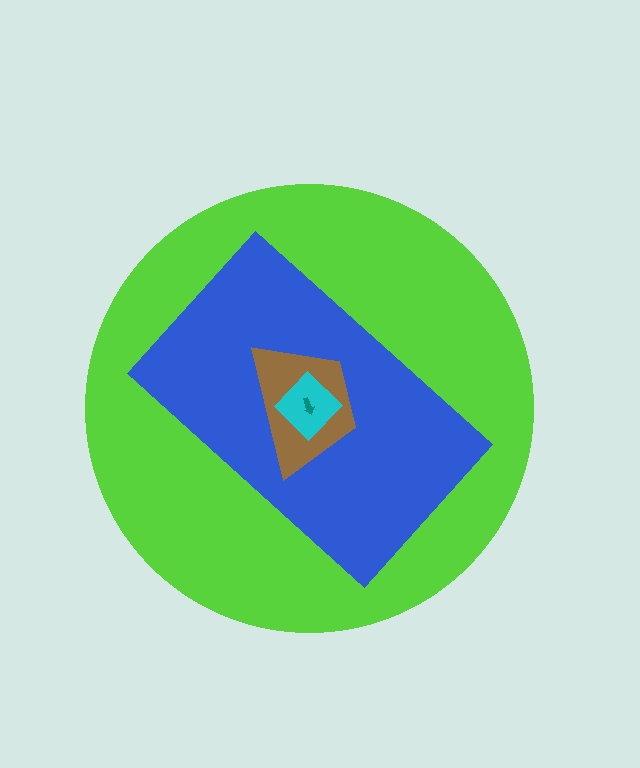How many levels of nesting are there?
5.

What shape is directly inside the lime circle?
The blue rectangle.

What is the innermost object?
The teal arrow.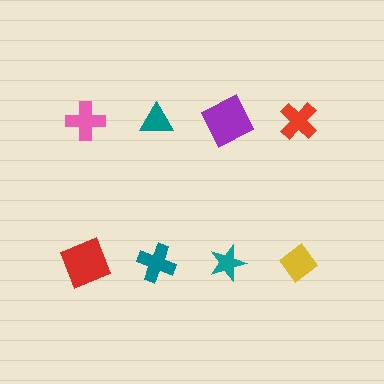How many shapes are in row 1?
4 shapes.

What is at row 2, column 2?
A teal cross.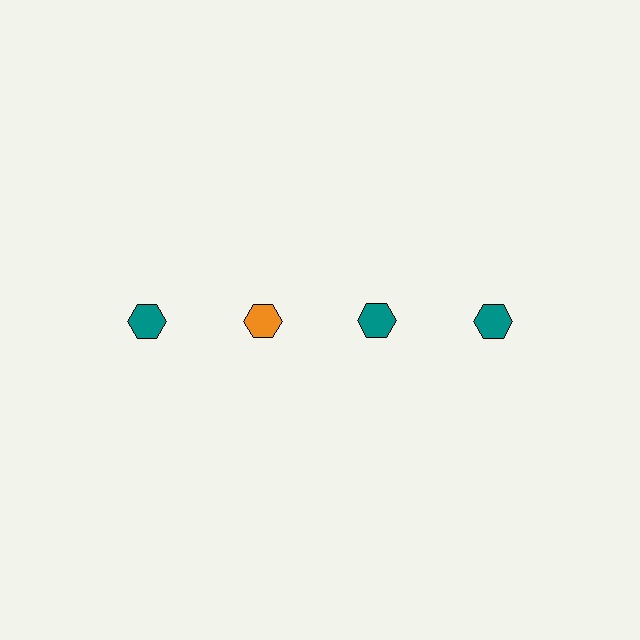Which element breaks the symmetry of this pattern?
The orange hexagon in the top row, second from left column breaks the symmetry. All other shapes are teal hexagons.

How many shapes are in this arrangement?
There are 4 shapes arranged in a grid pattern.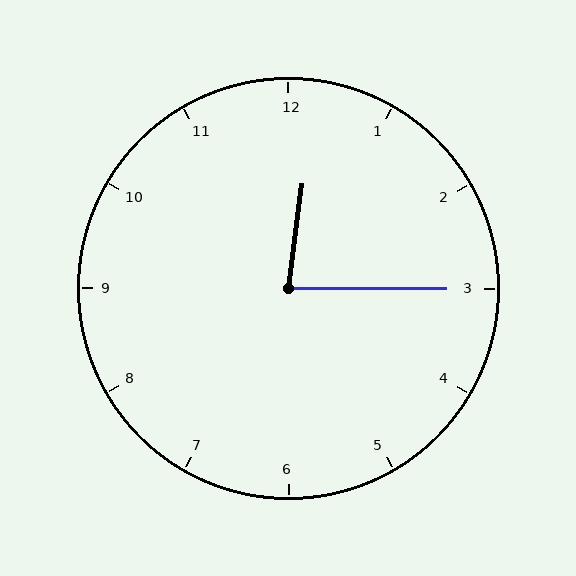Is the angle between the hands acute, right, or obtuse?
It is acute.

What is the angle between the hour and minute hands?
Approximately 82 degrees.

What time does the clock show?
12:15.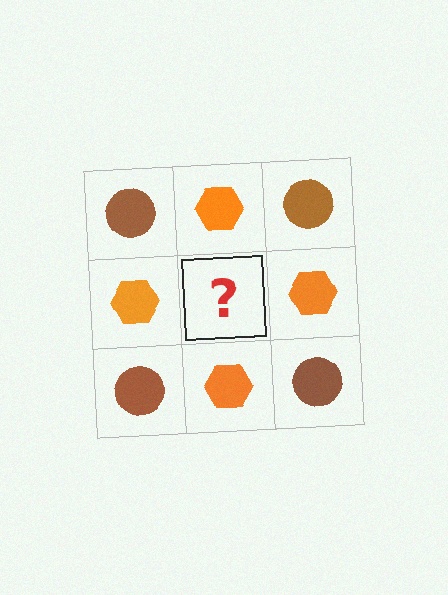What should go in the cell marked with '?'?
The missing cell should contain a brown circle.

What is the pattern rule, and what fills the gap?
The rule is that it alternates brown circle and orange hexagon in a checkerboard pattern. The gap should be filled with a brown circle.